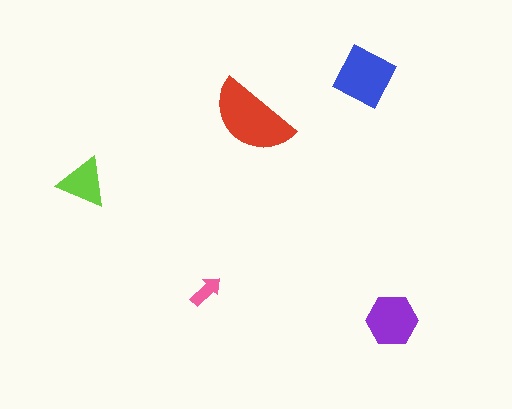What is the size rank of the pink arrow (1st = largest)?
5th.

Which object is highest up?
The blue diamond is topmost.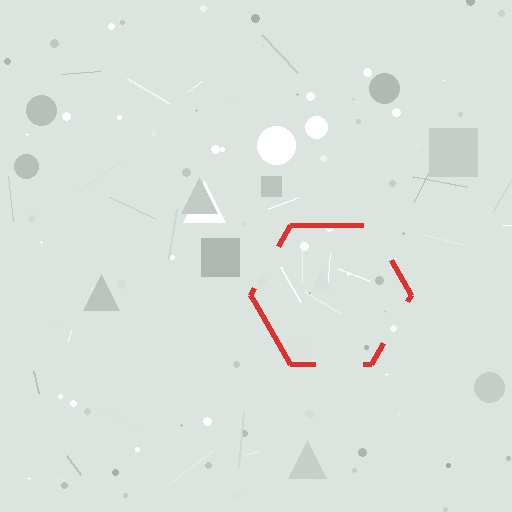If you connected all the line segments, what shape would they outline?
They would outline a hexagon.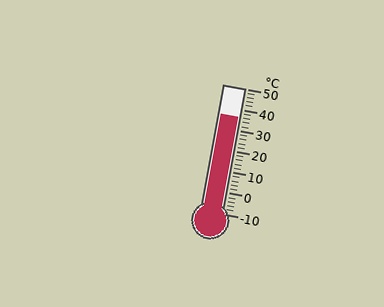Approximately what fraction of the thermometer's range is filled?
The thermometer is filled to approximately 75% of its range.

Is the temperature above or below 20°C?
The temperature is above 20°C.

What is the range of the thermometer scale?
The thermometer scale ranges from -10°C to 50°C.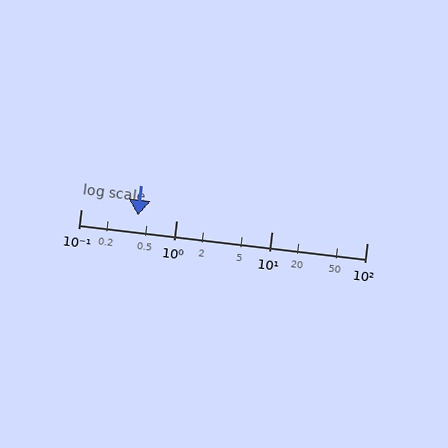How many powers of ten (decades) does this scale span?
The scale spans 3 decades, from 0.1 to 100.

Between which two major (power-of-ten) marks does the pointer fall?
The pointer is between 0.1 and 1.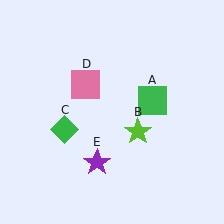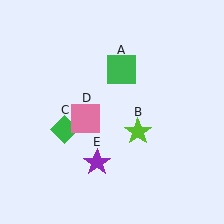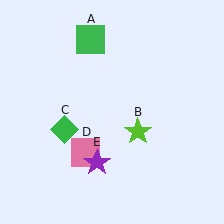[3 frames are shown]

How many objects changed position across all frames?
2 objects changed position: green square (object A), pink square (object D).